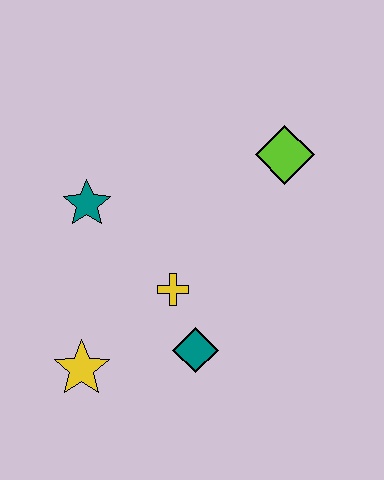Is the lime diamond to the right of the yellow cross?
Yes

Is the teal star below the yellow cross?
No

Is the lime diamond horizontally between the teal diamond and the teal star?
No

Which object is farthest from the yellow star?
The lime diamond is farthest from the yellow star.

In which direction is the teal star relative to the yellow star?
The teal star is above the yellow star.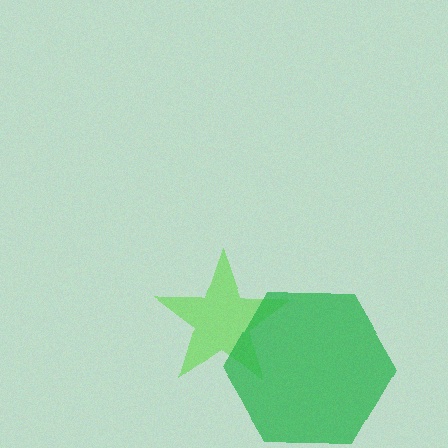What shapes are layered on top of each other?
The layered shapes are: a lime star, a green hexagon.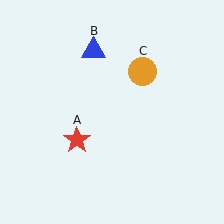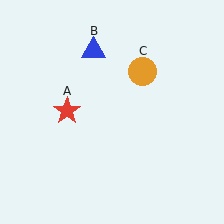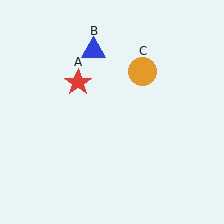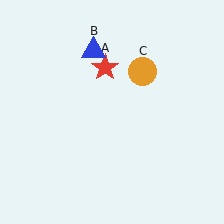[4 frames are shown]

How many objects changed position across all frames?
1 object changed position: red star (object A).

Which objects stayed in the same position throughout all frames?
Blue triangle (object B) and orange circle (object C) remained stationary.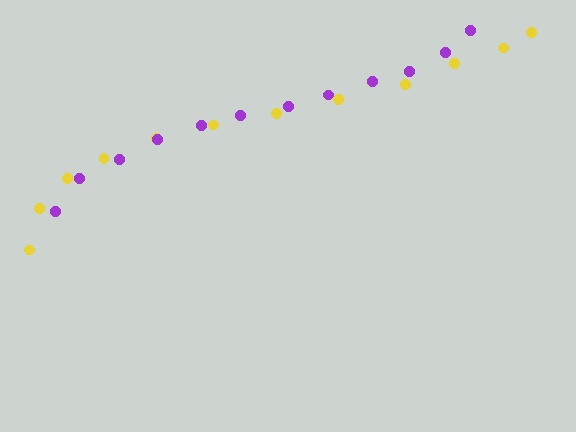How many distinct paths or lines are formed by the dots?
There are 2 distinct paths.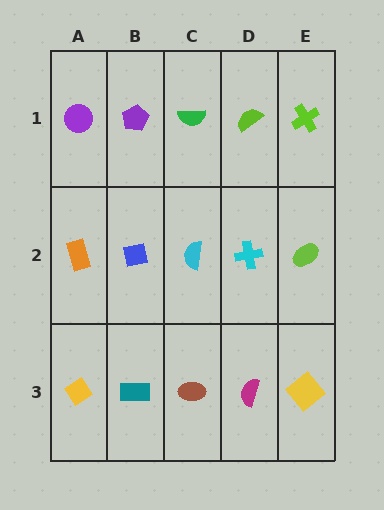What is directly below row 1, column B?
A blue square.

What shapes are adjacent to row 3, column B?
A blue square (row 2, column B), a yellow diamond (row 3, column A), a brown ellipse (row 3, column C).